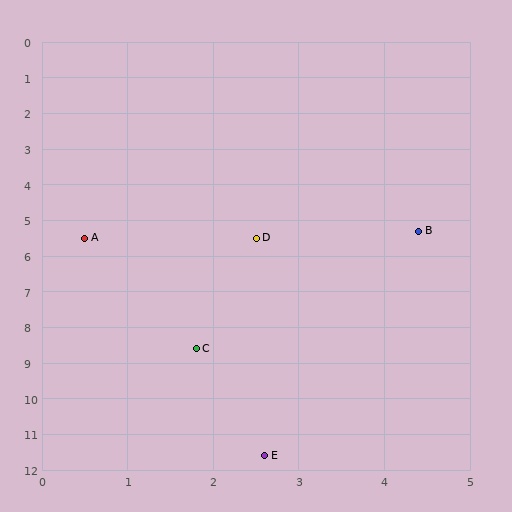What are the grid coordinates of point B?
Point B is at approximately (4.4, 5.3).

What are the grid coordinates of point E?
Point E is at approximately (2.6, 11.6).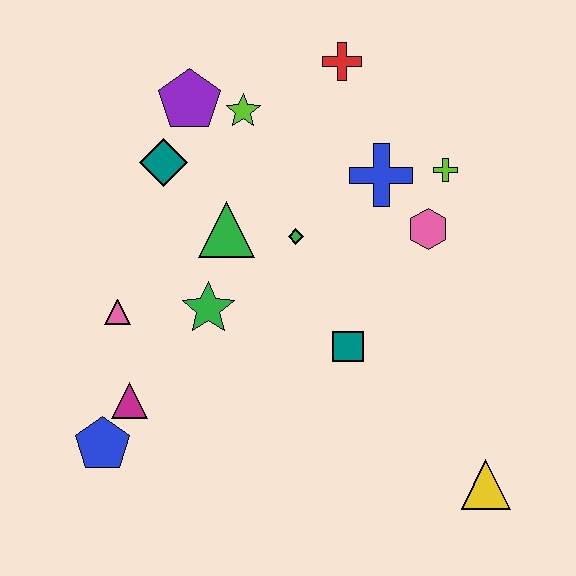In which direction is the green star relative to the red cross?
The green star is below the red cross.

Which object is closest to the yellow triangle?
The teal square is closest to the yellow triangle.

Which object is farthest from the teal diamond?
The yellow triangle is farthest from the teal diamond.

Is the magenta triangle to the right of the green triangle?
No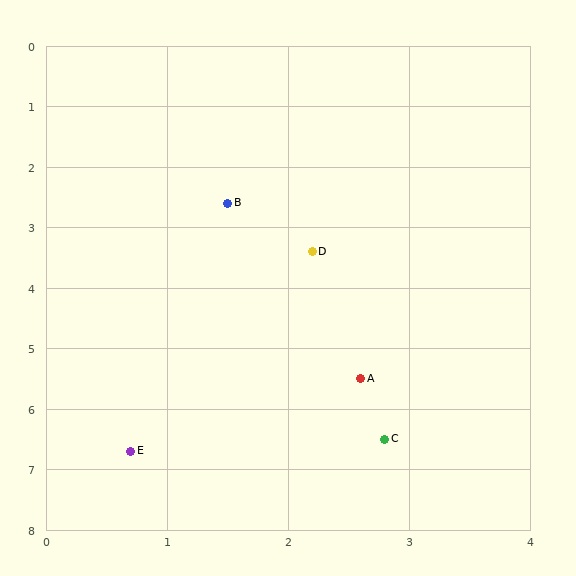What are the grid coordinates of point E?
Point E is at approximately (0.7, 6.7).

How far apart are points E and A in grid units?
Points E and A are about 2.2 grid units apart.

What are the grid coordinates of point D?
Point D is at approximately (2.2, 3.4).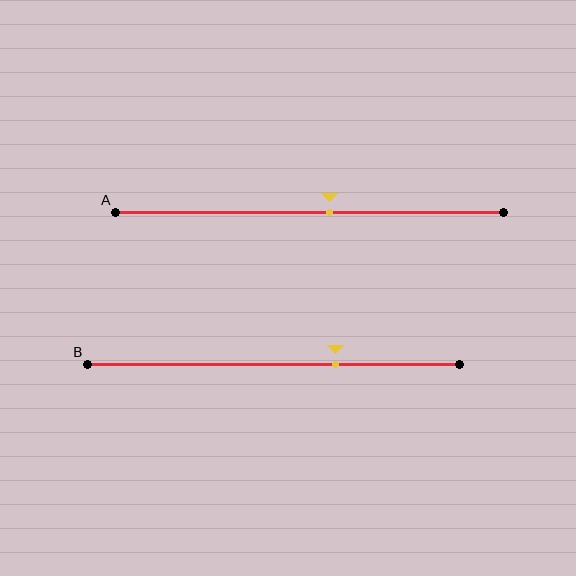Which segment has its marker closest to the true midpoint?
Segment A has its marker closest to the true midpoint.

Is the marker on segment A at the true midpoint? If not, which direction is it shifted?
No, the marker on segment A is shifted to the right by about 5% of the segment length.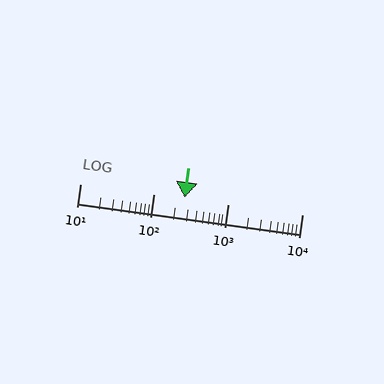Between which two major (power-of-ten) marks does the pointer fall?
The pointer is between 100 and 1000.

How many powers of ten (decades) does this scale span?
The scale spans 3 decades, from 10 to 10000.